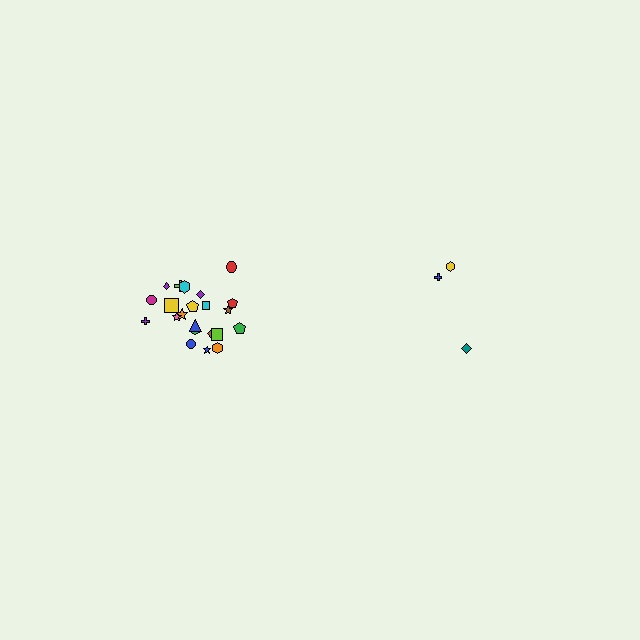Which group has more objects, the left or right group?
The left group.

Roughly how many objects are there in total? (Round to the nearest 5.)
Roughly 25 objects in total.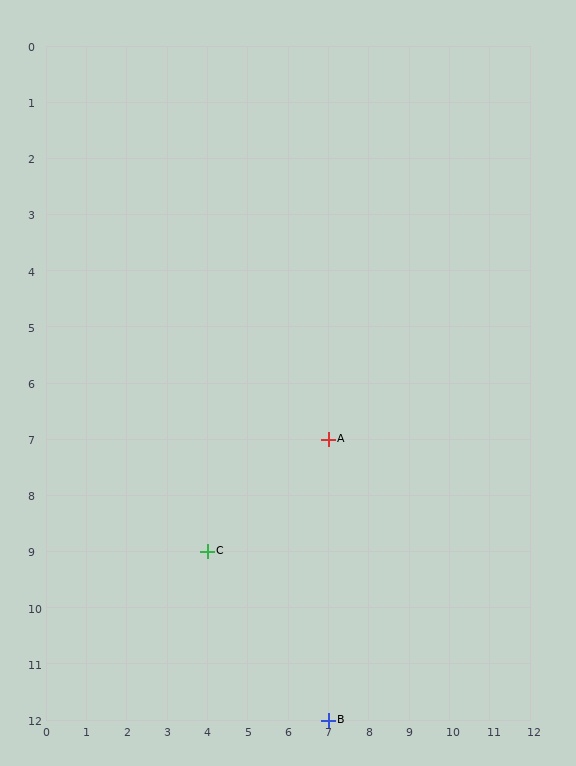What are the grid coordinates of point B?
Point B is at grid coordinates (7, 12).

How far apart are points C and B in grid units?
Points C and B are 3 columns and 3 rows apart (about 4.2 grid units diagonally).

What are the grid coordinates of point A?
Point A is at grid coordinates (7, 7).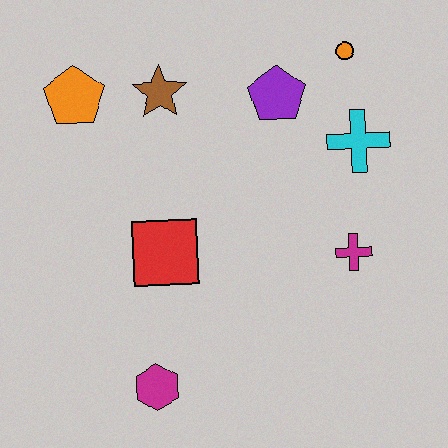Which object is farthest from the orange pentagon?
The magenta cross is farthest from the orange pentagon.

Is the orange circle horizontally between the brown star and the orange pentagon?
No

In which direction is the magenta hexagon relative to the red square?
The magenta hexagon is below the red square.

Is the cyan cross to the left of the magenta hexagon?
No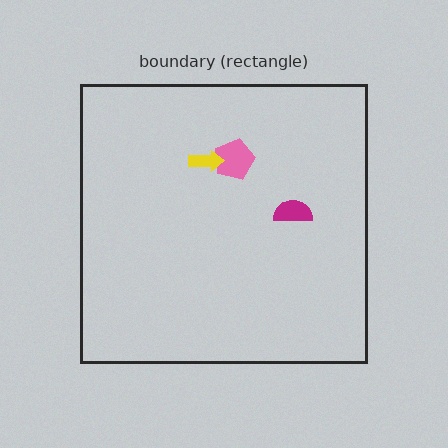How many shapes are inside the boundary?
3 inside, 0 outside.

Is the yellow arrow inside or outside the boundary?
Inside.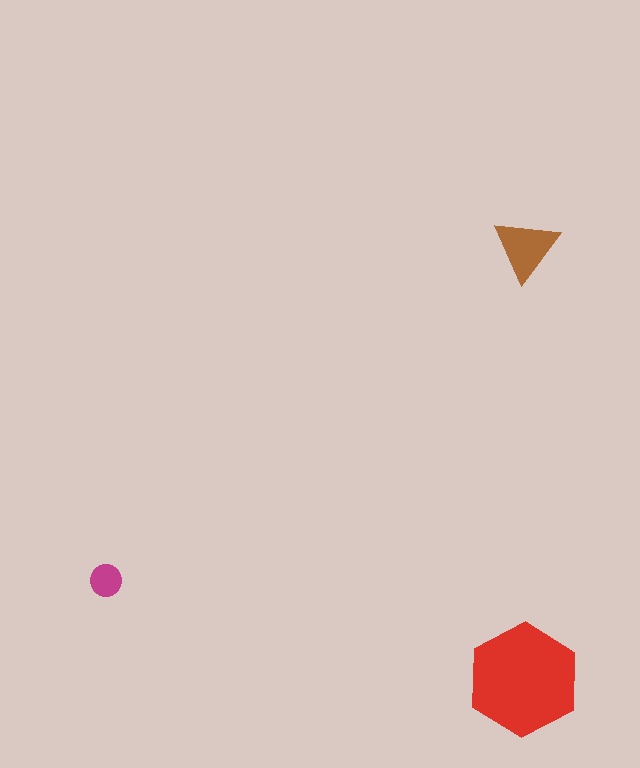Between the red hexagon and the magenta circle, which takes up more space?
The red hexagon.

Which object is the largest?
The red hexagon.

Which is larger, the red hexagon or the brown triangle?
The red hexagon.